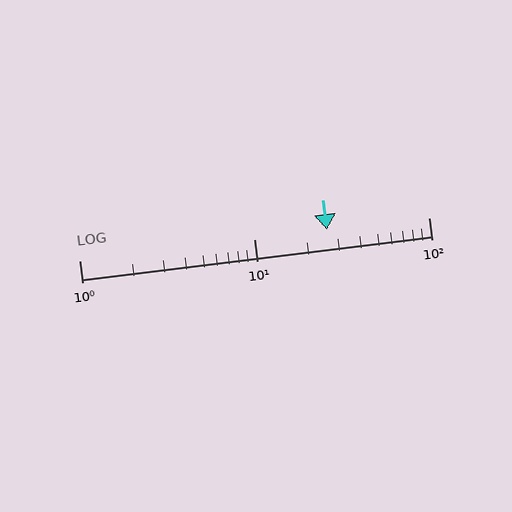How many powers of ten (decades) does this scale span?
The scale spans 2 decades, from 1 to 100.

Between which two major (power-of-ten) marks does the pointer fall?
The pointer is between 10 and 100.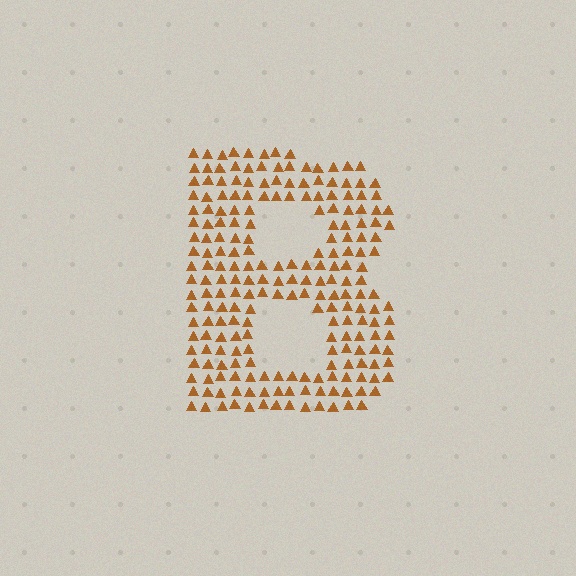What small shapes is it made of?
It is made of small triangles.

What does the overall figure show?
The overall figure shows the letter B.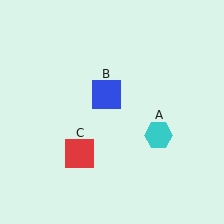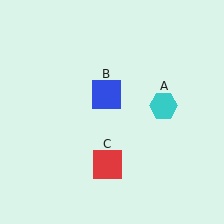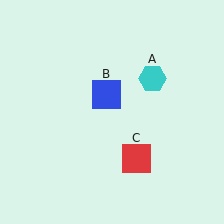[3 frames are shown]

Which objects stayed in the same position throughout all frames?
Blue square (object B) remained stationary.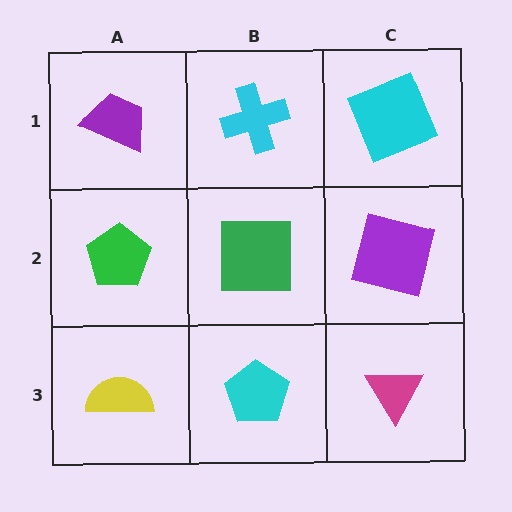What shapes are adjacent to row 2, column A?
A purple trapezoid (row 1, column A), a yellow semicircle (row 3, column A), a green square (row 2, column B).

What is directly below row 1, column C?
A purple square.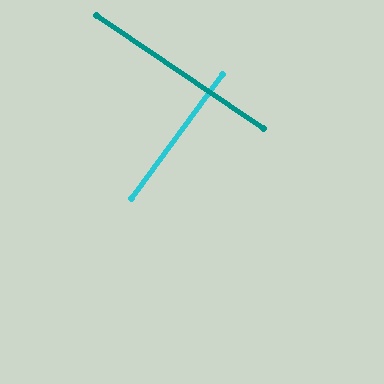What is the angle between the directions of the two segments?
Approximately 88 degrees.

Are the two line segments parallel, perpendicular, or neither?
Perpendicular — they meet at approximately 88°.